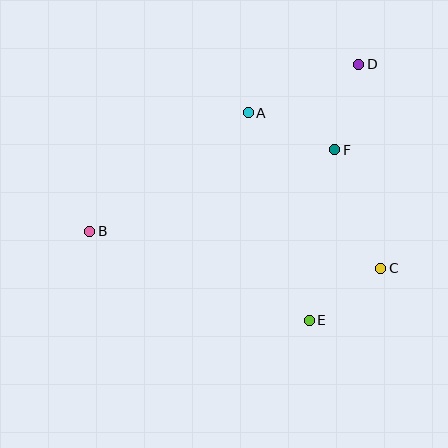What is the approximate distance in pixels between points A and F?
The distance between A and F is approximately 94 pixels.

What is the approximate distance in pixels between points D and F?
The distance between D and F is approximately 88 pixels.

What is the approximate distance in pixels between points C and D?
The distance between C and D is approximately 205 pixels.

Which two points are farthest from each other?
Points B and D are farthest from each other.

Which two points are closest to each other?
Points C and E are closest to each other.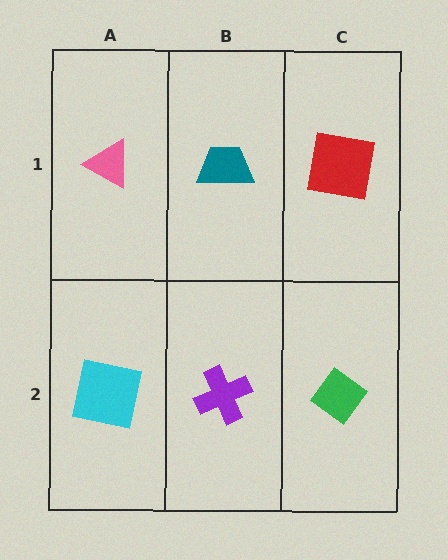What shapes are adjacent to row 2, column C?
A red square (row 1, column C), a purple cross (row 2, column B).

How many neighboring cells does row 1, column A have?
2.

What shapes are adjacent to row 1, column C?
A green diamond (row 2, column C), a teal trapezoid (row 1, column B).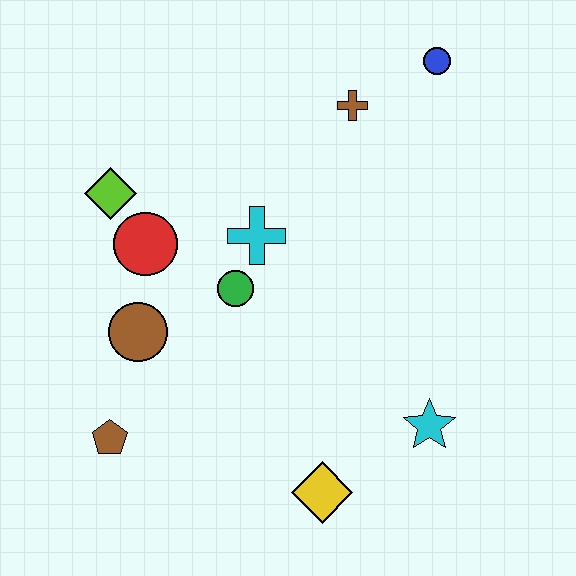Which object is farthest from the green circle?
The blue circle is farthest from the green circle.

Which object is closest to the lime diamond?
The red circle is closest to the lime diamond.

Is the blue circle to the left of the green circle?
No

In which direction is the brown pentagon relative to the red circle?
The brown pentagon is below the red circle.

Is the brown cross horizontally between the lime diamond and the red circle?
No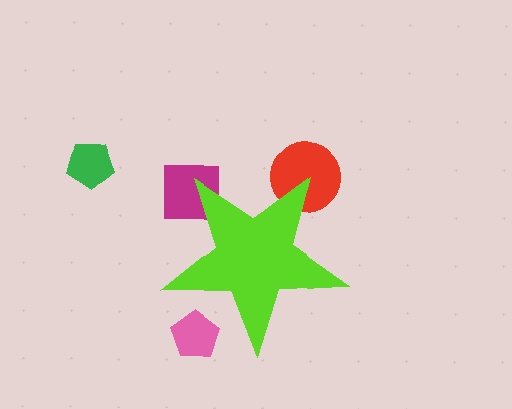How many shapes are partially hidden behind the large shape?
3 shapes are partially hidden.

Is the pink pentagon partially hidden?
Yes, the pink pentagon is partially hidden behind the lime star.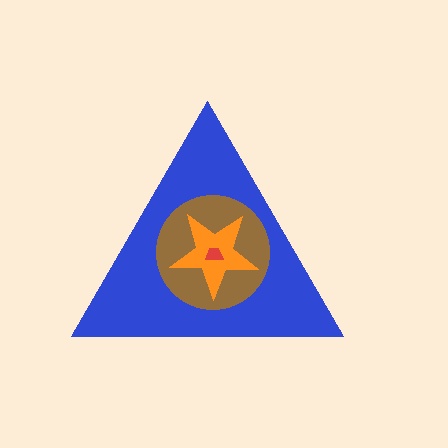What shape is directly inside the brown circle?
The orange star.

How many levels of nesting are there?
4.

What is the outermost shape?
The blue triangle.